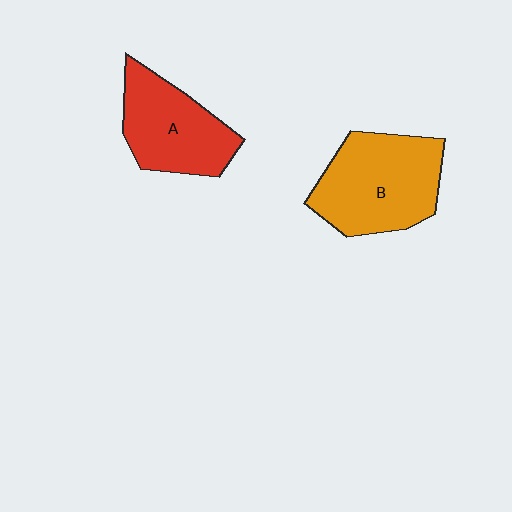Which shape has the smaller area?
Shape A (red).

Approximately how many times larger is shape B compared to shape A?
Approximately 1.2 times.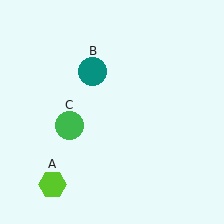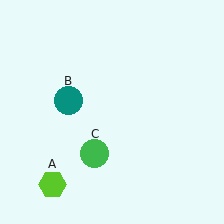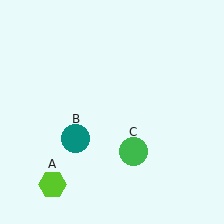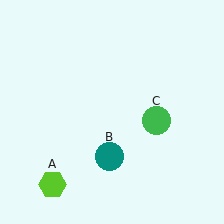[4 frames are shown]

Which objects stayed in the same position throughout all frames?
Lime hexagon (object A) remained stationary.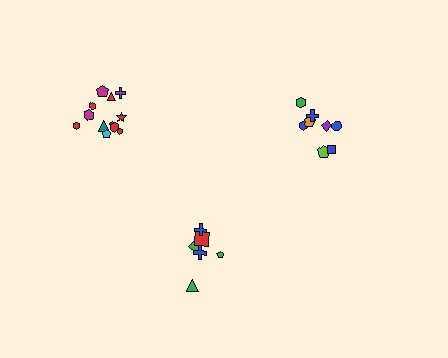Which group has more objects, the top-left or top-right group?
The top-left group.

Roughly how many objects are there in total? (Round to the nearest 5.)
Roughly 25 objects in total.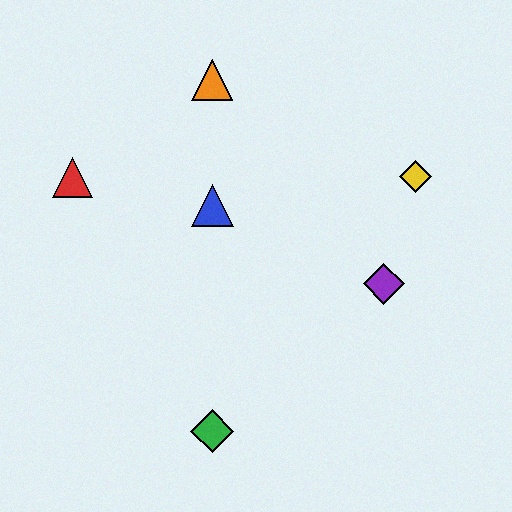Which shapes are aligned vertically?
The blue triangle, the green diamond, the orange triangle are aligned vertically.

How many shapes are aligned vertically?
3 shapes (the blue triangle, the green diamond, the orange triangle) are aligned vertically.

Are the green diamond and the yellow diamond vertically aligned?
No, the green diamond is at x≈213 and the yellow diamond is at x≈415.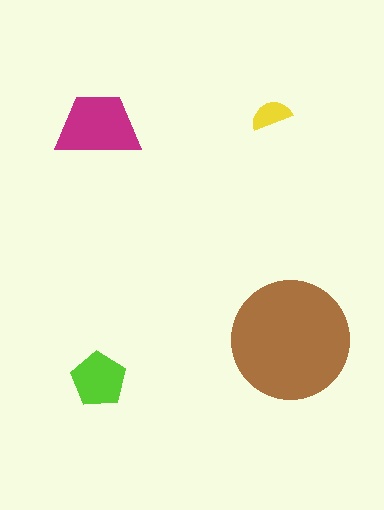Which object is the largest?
The brown circle.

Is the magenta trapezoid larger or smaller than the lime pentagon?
Larger.